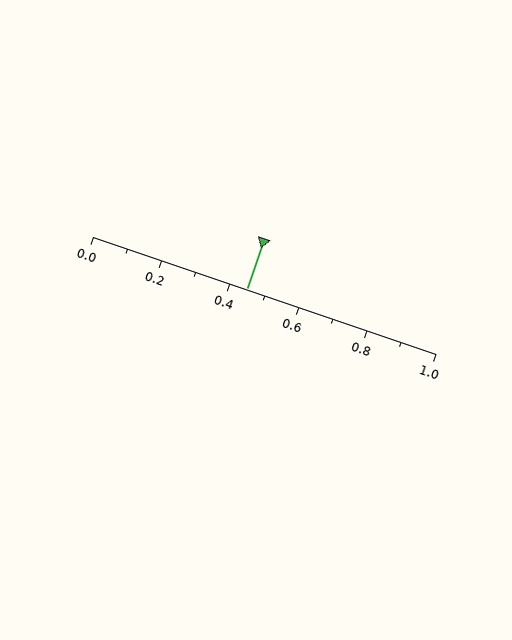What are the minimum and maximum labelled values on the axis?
The axis runs from 0.0 to 1.0.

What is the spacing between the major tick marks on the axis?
The major ticks are spaced 0.2 apart.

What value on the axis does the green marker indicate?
The marker indicates approximately 0.45.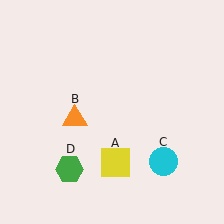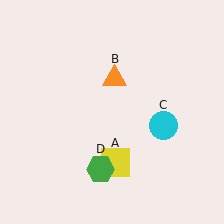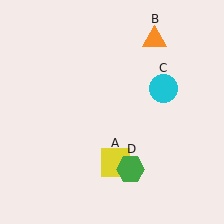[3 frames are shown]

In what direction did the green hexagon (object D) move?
The green hexagon (object D) moved right.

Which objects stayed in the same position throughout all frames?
Yellow square (object A) remained stationary.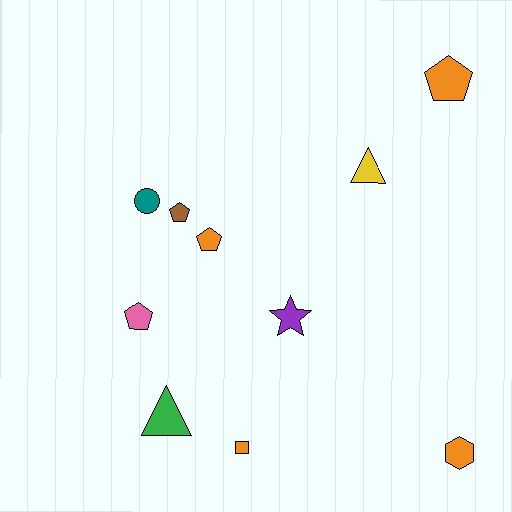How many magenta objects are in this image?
There are no magenta objects.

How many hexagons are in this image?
There is 1 hexagon.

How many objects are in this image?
There are 10 objects.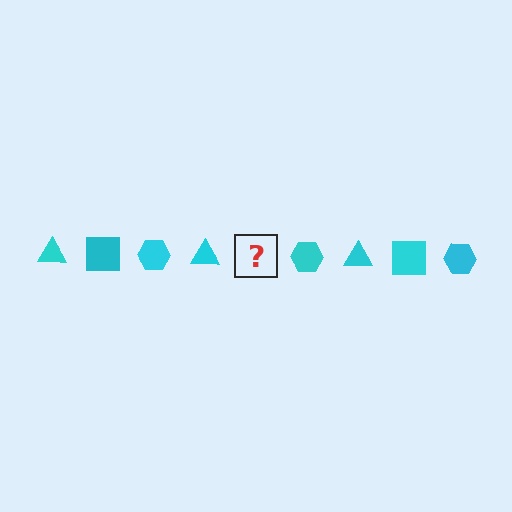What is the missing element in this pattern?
The missing element is a cyan square.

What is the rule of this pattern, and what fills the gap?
The rule is that the pattern cycles through triangle, square, hexagon shapes in cyan. The gap should be filled with a cyan square.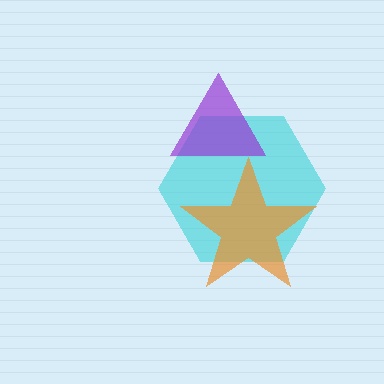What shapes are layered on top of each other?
The layered shapes are: a cyan hexagon, a purple triangle, an orange star.